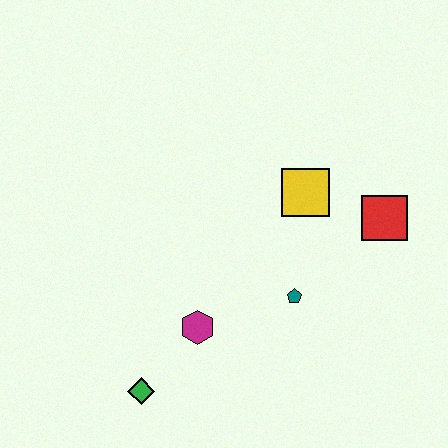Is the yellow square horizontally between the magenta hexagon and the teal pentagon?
No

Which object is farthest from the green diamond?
The red square is farthest from the green diamond.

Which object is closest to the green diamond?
The magenta hexagon is closest to the green diamond.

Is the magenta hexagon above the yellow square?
No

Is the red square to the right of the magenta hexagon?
Yes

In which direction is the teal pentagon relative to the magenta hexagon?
The teal pentagon is to the right of the magenta hexagon.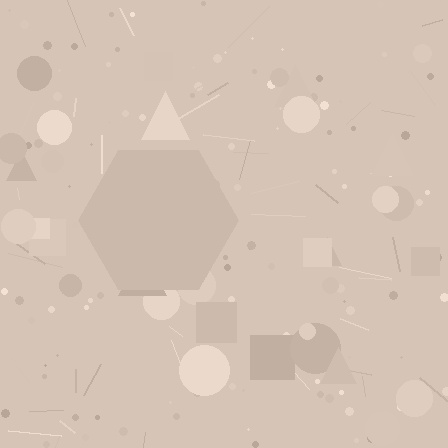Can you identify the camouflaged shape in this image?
The camouflaged shape is a hexagon.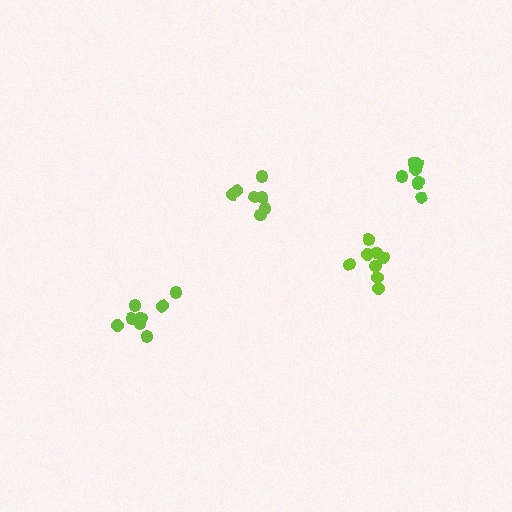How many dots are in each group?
Group 1: 8 dots, Group 2: 8 dots, Group 3: 8 dots, Group 4: 7 dots (31 total).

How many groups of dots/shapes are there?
There are 4 groups.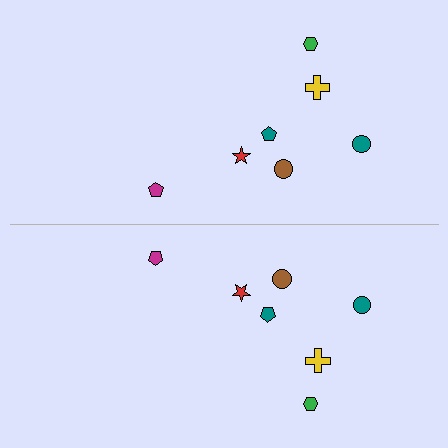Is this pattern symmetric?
Yes, this pattern has bilateral (reflection) symmetry.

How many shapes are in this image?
There are 14 shapes in this image.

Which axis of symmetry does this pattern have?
The pattern has a horizontal axis of symmetry running through the center of the image.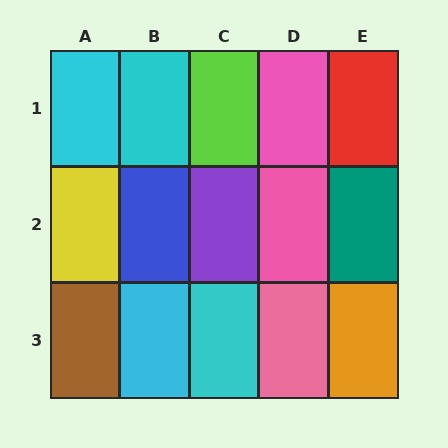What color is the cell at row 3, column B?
Cyan.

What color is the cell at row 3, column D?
Pink.